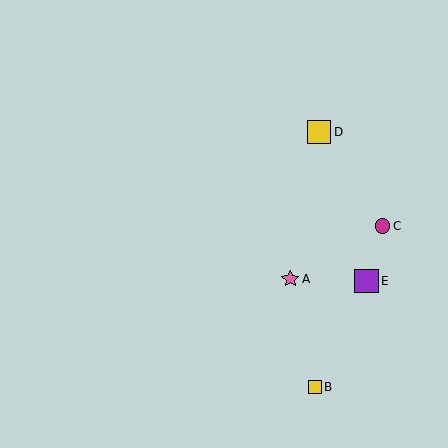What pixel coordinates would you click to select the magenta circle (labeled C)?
Click at (383, 226) to select the magenta circle C.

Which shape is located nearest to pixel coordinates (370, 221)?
The magenta circle (labeled C) at (383, 226) is nearest to that location.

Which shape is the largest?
The purple square (labeled E) is the largest.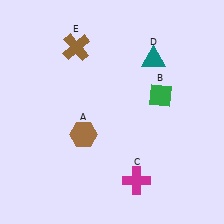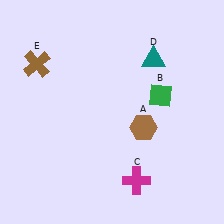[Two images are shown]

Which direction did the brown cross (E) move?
The brown cross (E) moved left.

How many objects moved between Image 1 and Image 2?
2 objects moved between the two images.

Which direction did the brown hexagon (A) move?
The brown hexagon (A) moved right.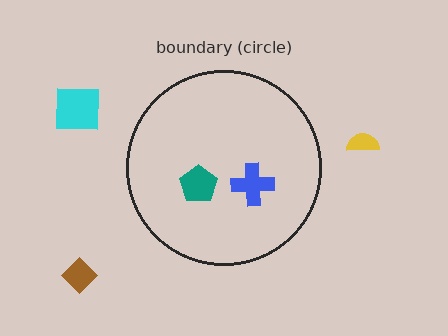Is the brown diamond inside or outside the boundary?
Outside.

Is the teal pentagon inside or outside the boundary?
Inside.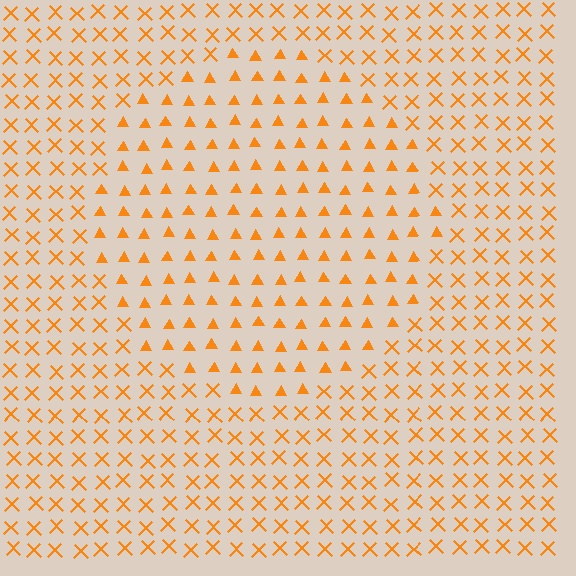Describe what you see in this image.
The image is filled with small orange elements arranged in a uniform grid. A circle-shaped region contains triangles, while the surrounding area contains X marks. The boundary is defined purely by the change in element shape.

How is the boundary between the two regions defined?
The boundary is defined by a change in element shape: triangles inside vs. X marks outside. All elements share the same color and spacing.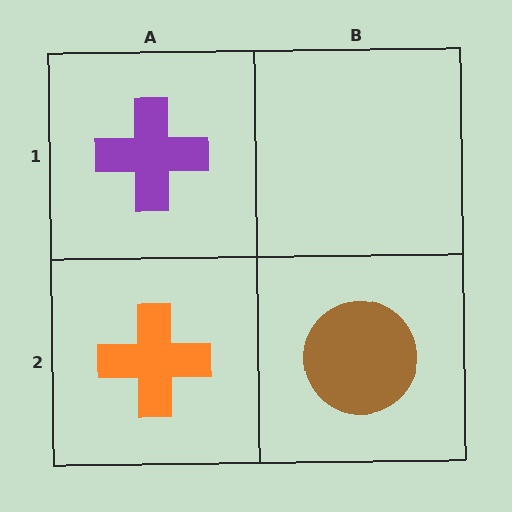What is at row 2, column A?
An orange cross.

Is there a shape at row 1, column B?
No, that cell is empty.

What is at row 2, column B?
A brown circle.